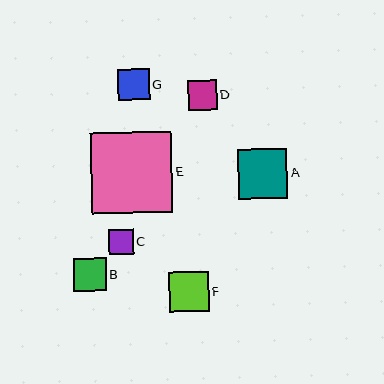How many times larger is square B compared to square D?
Square B is approximately 1.1 times the size of square D.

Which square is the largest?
Square E is the largest with a size of approximately 81 pixels.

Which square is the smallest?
Square C is the smallest with a size of approximately 25 pixels.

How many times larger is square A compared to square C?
Square A is approximately 2.0 times the size of square C.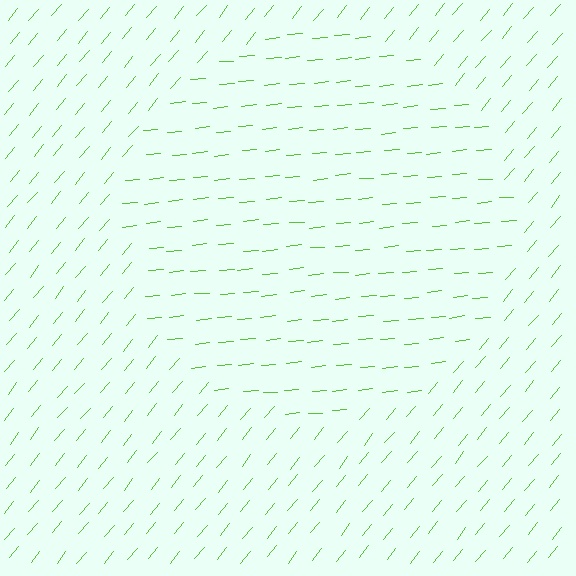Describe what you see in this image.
The image is filled with small lime line segments. A circle region in the image has lines oriented differently from the surrounding lines, creating a visible texture boundary.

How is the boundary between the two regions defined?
The boundary is defined purely by a change in line orientation (approximately 45 degrees difference). All lines are the same color and thickness.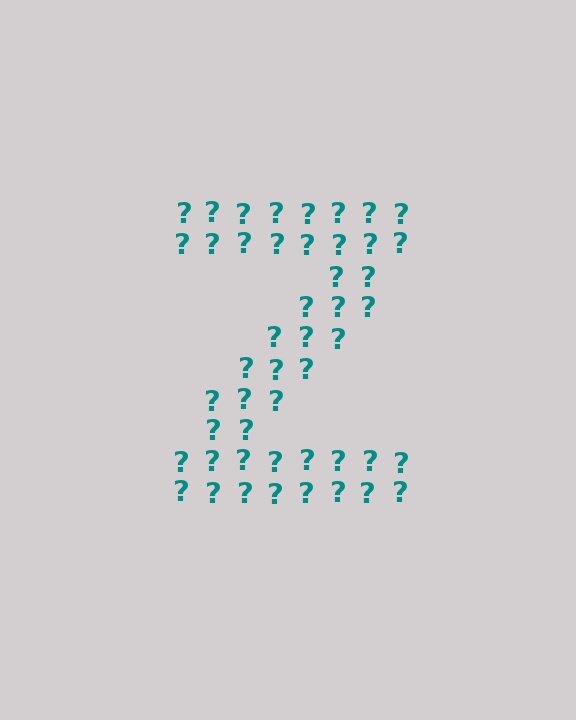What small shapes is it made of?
It is made of small question marks.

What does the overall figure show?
The overall figure shows the letter Z.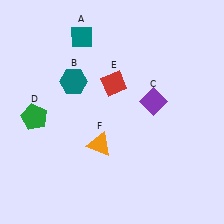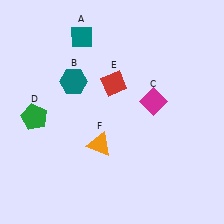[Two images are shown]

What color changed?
The diamond (C) changed from purple in Image 1 to magenta in Image 2.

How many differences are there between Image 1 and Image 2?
There is 1 difference between the two images.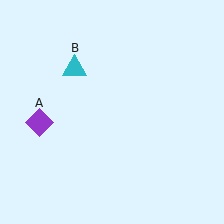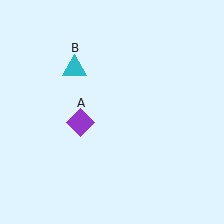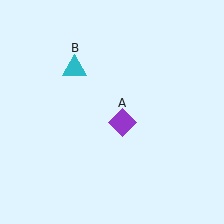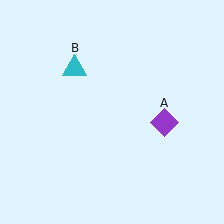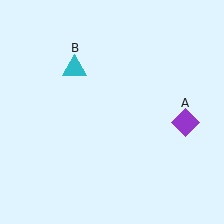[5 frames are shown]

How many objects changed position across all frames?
1 object changed position: purple diamond (object A).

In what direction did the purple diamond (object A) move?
The purple diamond (object A) moved right.